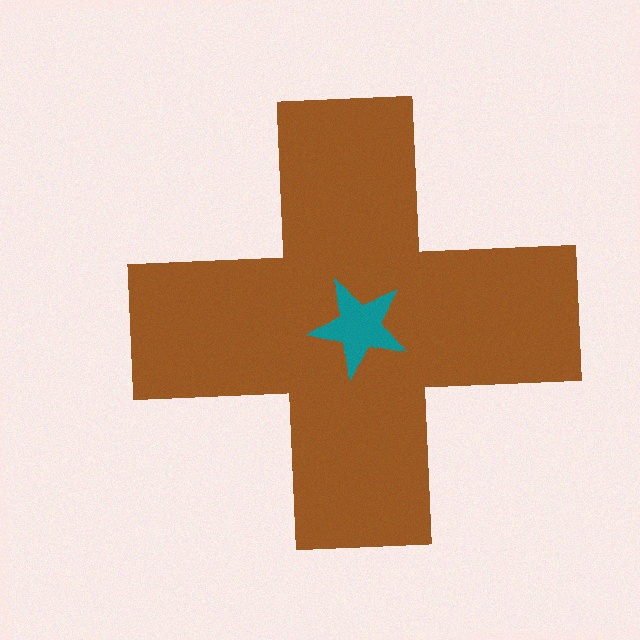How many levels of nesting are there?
2.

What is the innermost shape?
The teal star.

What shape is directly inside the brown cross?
The teal star.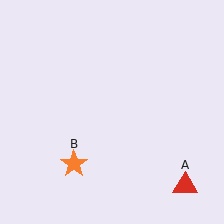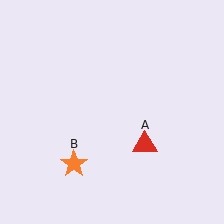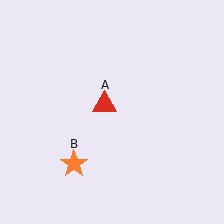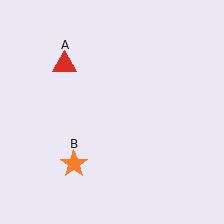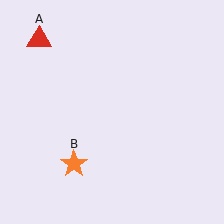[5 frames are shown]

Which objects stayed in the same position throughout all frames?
Orange star (object B) remained stationary.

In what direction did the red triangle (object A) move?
The red triangle (object A) moved up and to the left.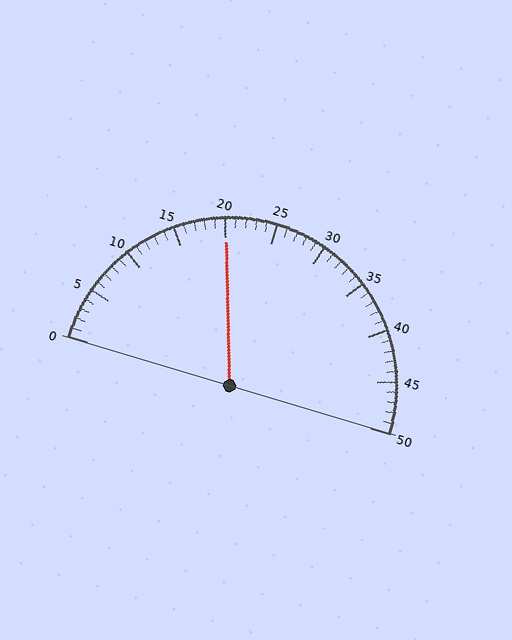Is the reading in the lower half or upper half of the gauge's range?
The reading is in the lower half of the range (0 to 50).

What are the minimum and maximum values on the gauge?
The gauge ranges from 0 to 50.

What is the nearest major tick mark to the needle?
The nearest major tick mark is 20.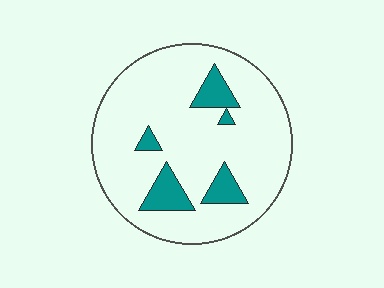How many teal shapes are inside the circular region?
5.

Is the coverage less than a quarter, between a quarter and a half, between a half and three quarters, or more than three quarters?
Less than a quarter.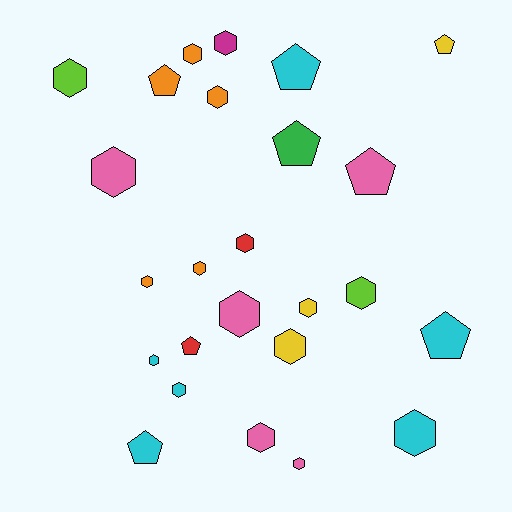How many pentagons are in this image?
There are 8 pentagons.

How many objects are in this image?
There are 25 objects.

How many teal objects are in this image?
There are no teal objects.